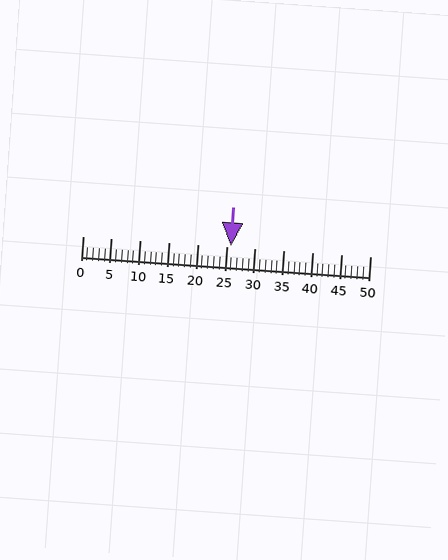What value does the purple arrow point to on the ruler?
The purple arrow points to approximately 26.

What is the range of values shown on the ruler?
The ruler shows values from 0 to 50.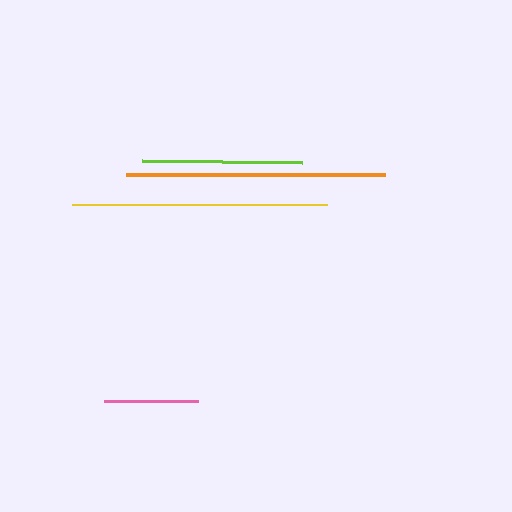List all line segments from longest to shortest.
From longest to shortest: orange, yellow, lime, pink.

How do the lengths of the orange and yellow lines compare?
The orange and yellow lines are approximately the same length.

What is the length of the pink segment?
The pink segment is approximately 93 pixels long.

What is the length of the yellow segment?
The yellow segment is approximately 255 pixels long.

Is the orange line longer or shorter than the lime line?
The orange line is longer than the lime line.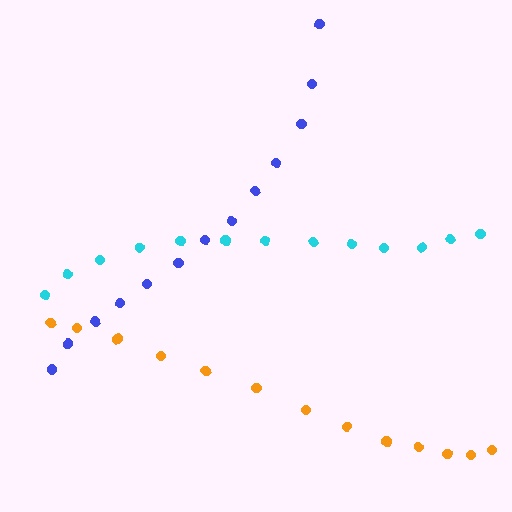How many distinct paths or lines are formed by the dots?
There are 3 distinct paths.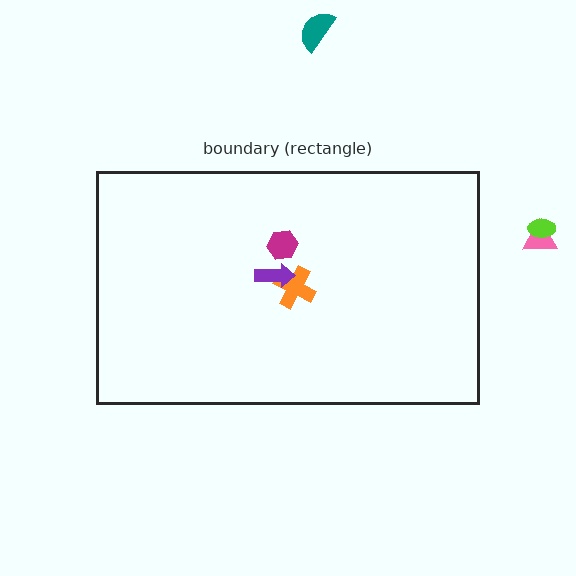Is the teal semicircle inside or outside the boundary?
Outside.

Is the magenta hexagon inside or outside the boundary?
Inside.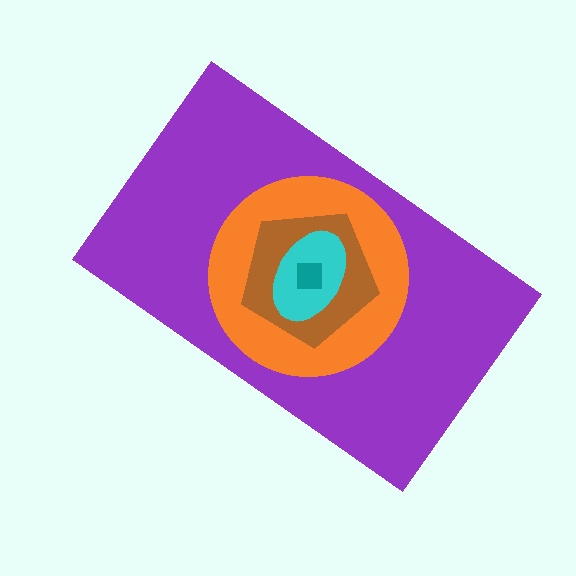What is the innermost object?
The teal square.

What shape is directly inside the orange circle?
The brown pentagon.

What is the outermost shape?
The purple rectangle.